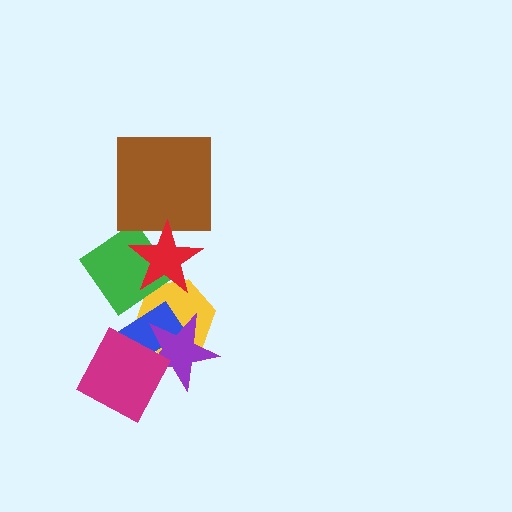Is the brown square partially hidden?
Yes, it is partially covered by another shape.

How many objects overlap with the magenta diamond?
3 objects overlap with the magenta diamond.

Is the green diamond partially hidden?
Yes, it is partially covered by another shape.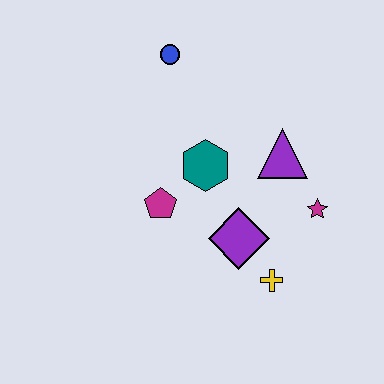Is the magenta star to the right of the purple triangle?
Yes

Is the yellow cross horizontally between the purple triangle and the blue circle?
Yes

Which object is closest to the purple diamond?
The yellow cross is closest to the purple diamond.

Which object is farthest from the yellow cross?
The blue circle is farthest from the yellow cross.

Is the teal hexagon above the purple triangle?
No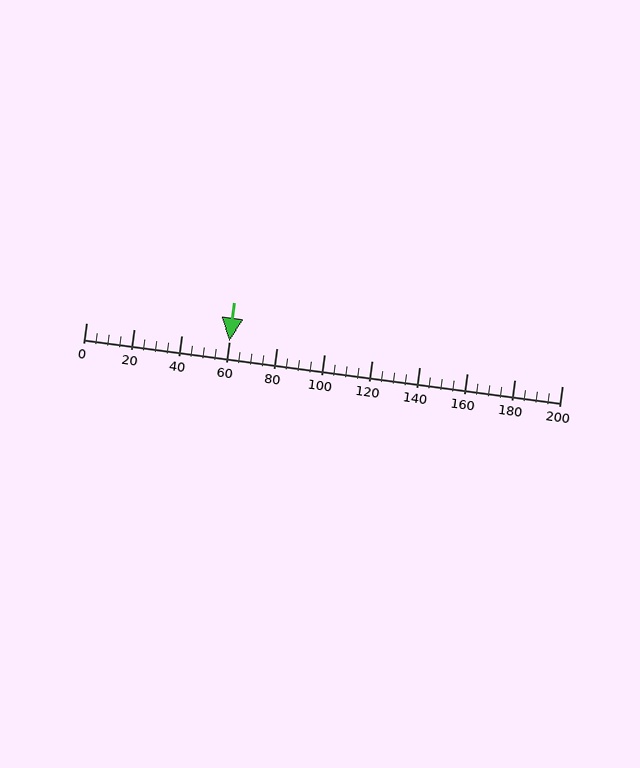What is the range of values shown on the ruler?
The ruler shows values from 0 to 200.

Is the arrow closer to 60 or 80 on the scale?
The arrow is closer to 60.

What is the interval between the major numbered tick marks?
The major tick marks are spaced 20 units apart.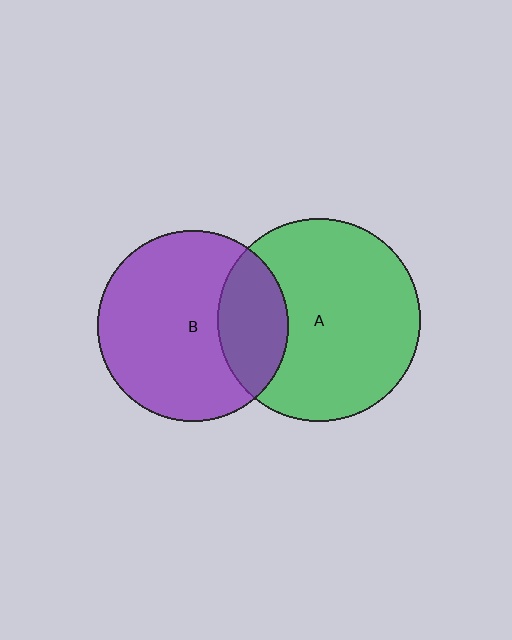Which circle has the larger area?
Circle A (green).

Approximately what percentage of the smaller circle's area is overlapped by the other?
Approximately 25%.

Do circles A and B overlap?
Yes.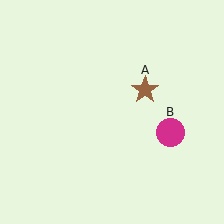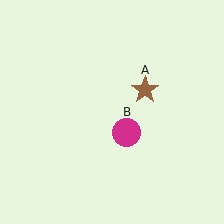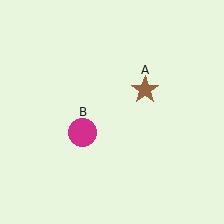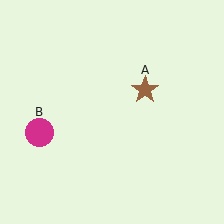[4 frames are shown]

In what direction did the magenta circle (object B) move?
The magenta circle (object B) moved left.